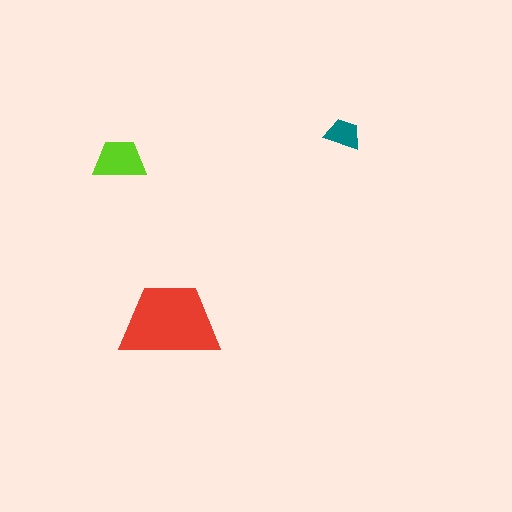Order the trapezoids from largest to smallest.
the red one, the lime one, the teal one.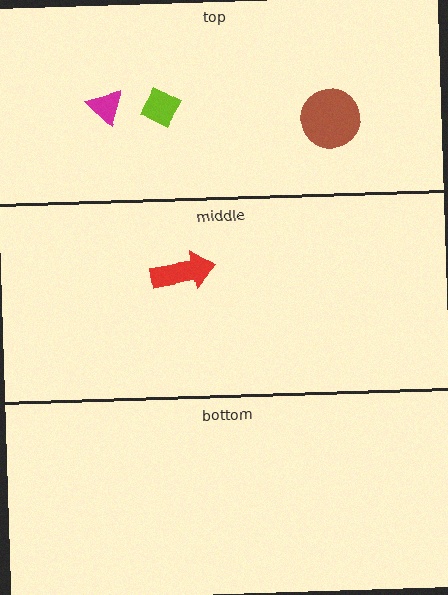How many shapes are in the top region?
3.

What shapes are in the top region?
The lime diamond, the magenta triangle, the brown circle.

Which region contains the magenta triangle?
The top region.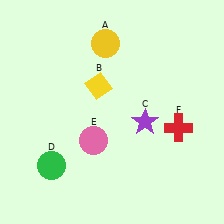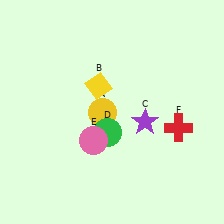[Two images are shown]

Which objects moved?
The objects that moved are: the yellow circle (A), the green circle (D).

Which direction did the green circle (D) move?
The green circle (D) moved right.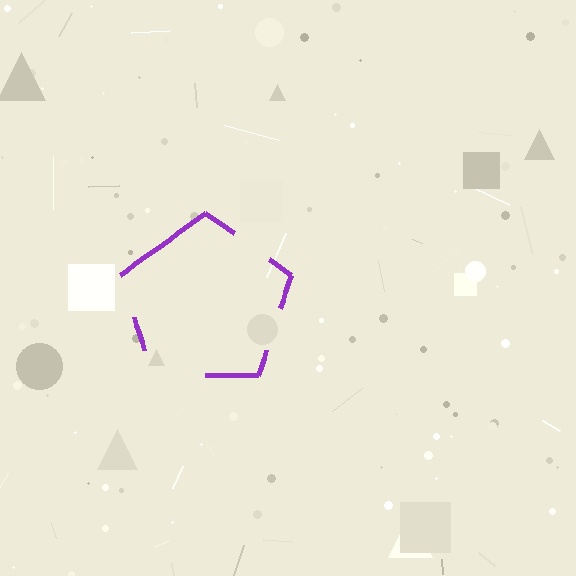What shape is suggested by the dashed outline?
The dashed outline suggests a pentagon.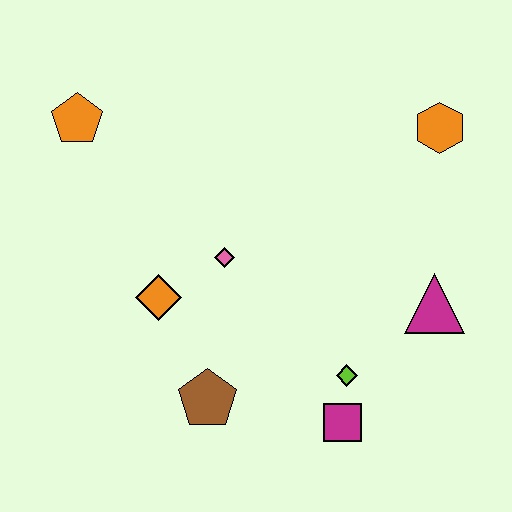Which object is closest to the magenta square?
The lime diamond is closest to the magenta square.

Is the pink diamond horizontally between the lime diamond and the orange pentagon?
Yes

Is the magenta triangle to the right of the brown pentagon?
Yes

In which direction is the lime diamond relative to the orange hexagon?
The lime diamond is below the orange hexagon.